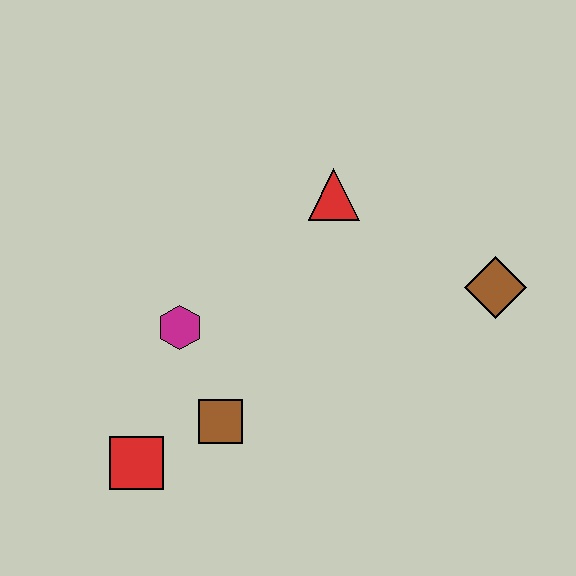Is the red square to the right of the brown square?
No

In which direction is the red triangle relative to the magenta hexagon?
The red triangle is to the right of the magenta hexagon.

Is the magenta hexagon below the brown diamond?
Yes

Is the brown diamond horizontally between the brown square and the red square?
No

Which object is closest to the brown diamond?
The red triangle is closest to the brown diamond.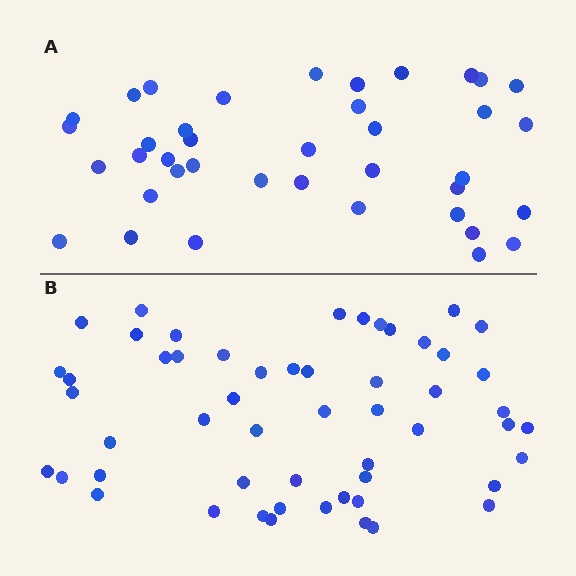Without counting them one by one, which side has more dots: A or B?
Region B (the bottom region) has more dots.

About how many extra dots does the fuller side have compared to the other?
Region B has approximately 15 more dots than region A.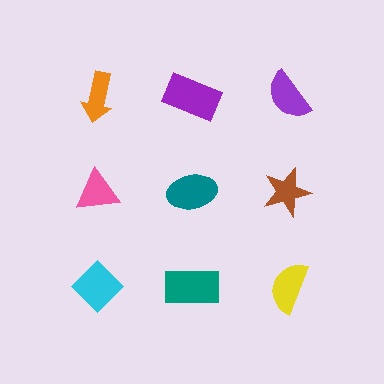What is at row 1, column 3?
A purple semicircle.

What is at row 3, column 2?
A teal rectangle.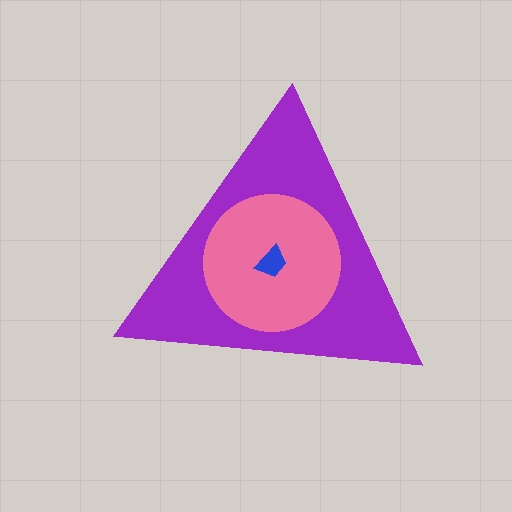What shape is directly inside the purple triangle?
The pink circle.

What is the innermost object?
The blue trapezoid.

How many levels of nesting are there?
3.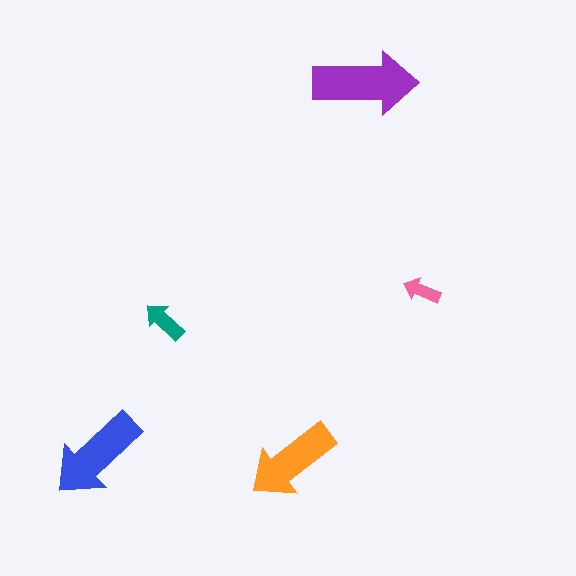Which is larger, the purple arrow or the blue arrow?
The purple one.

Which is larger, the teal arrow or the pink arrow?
The teal one.